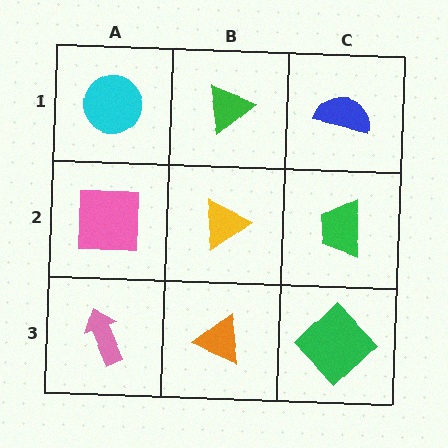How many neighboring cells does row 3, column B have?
3.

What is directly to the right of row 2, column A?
A yellow triangle.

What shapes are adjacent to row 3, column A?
A pink square (row 2, column A), an orange triangle (row 3, column B).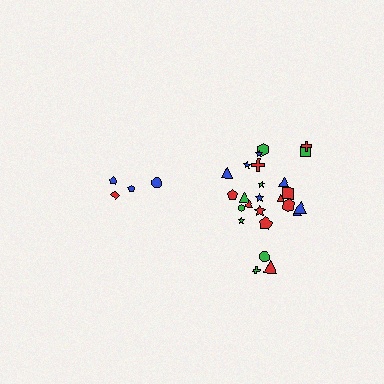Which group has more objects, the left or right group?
The right group.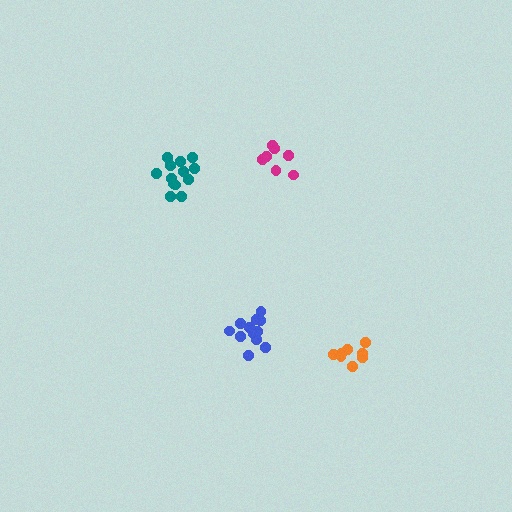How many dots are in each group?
Group 1: 7 dots, Group 2: 8 dots, Group 3: 12 dots, Group 4: 13 dots (40 total).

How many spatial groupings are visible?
There are 4 spatial groupings.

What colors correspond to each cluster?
The clusters are colored: magenta, orange, blue, teal.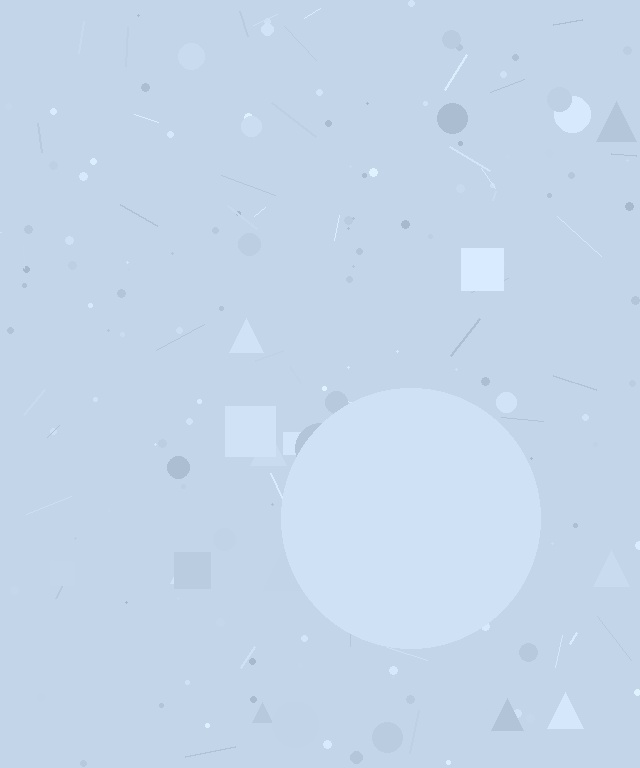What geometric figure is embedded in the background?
A circle is embedded in the background.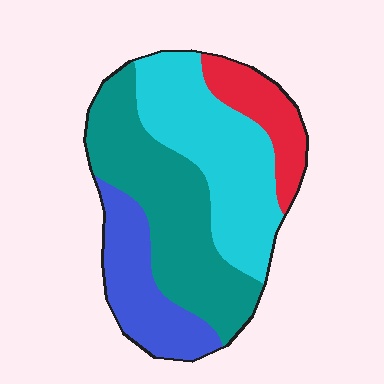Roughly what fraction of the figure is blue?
Blue covers 19% of the figure.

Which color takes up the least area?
Red, at roughly 15%.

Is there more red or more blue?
Blue.